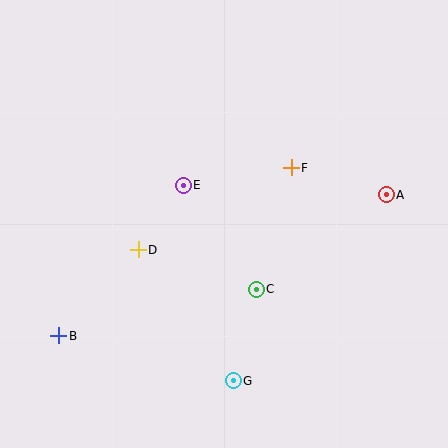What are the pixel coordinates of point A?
Point A is at (386, 195).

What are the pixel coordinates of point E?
Point E is at (183, 185).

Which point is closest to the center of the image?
Point E at (183, 185) is closest to the center.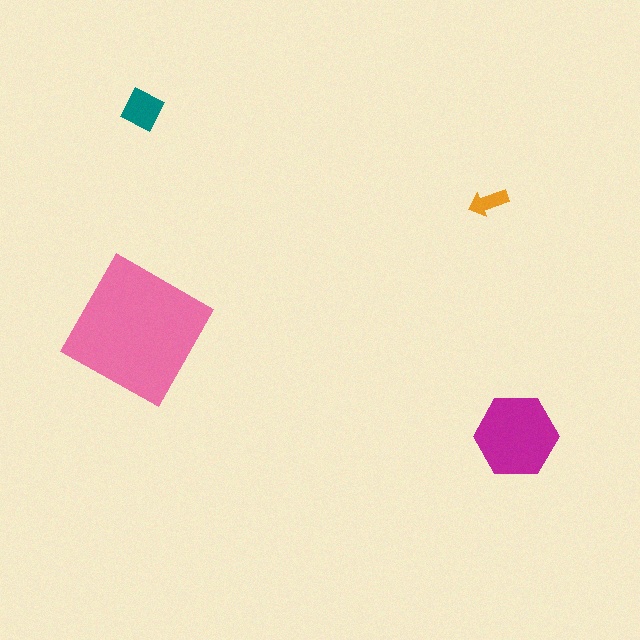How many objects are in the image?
There are 4 objects in the image.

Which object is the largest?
The pink square.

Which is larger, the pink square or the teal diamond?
The pink square.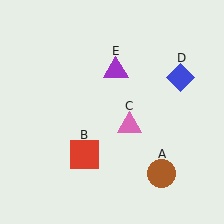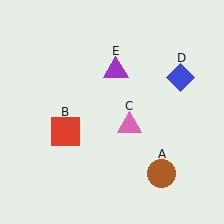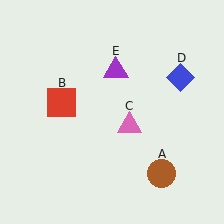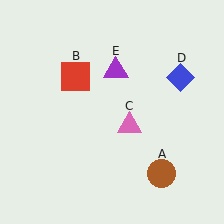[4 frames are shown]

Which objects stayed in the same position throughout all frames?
Brown circle (object A) and pink triangle (object C) and blue diamond (object D) and purple triangle (object E) remained stationary.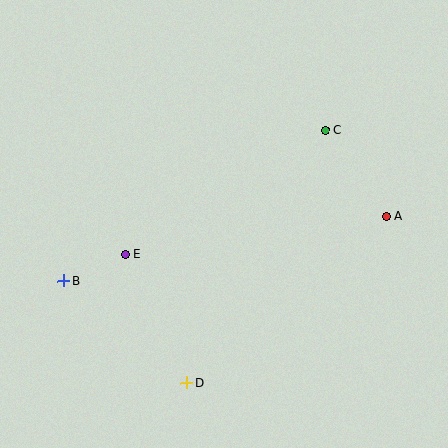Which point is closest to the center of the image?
Point E at (125, 255) is closest to the center.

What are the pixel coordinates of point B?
Point B is at (63, 281).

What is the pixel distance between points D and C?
The distance between D and C is 288 pixels.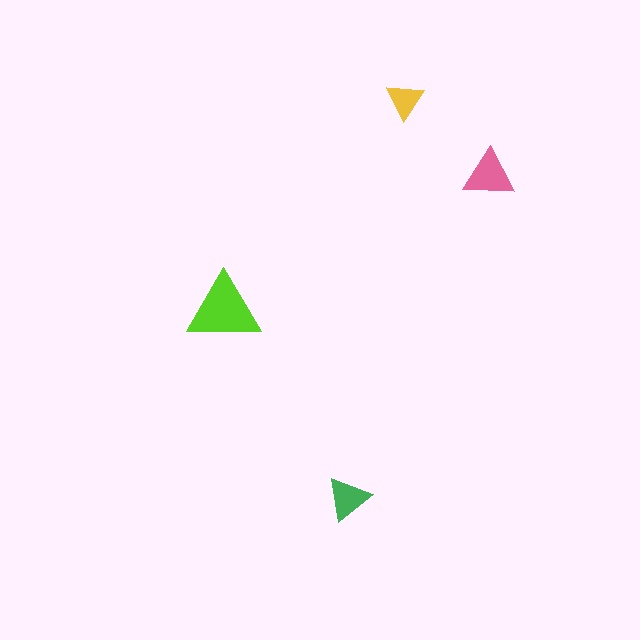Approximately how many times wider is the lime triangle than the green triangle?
About 1.5 times wider.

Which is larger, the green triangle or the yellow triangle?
The green one.